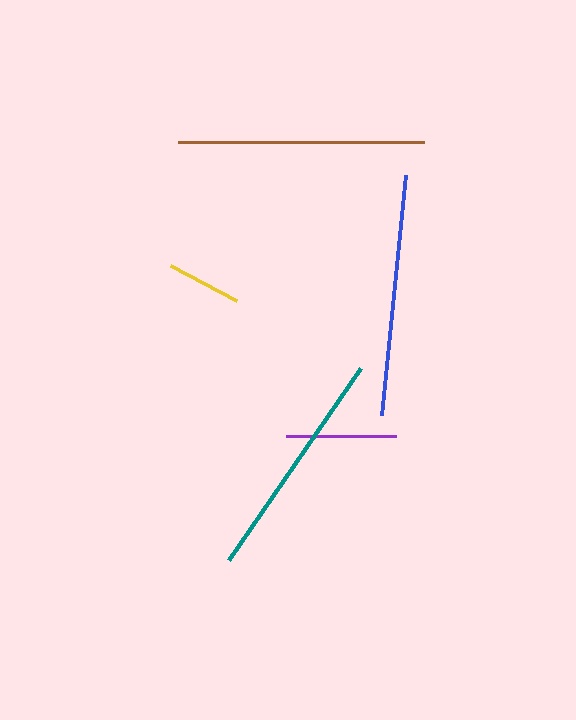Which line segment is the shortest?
The yellow line is the shortest at approximately 74 pixels.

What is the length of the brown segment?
The brown segment is approximately 246 pixels long.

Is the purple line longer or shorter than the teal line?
The teal line is longer than the purple line.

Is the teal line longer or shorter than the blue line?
The blue line is longer than the teal line.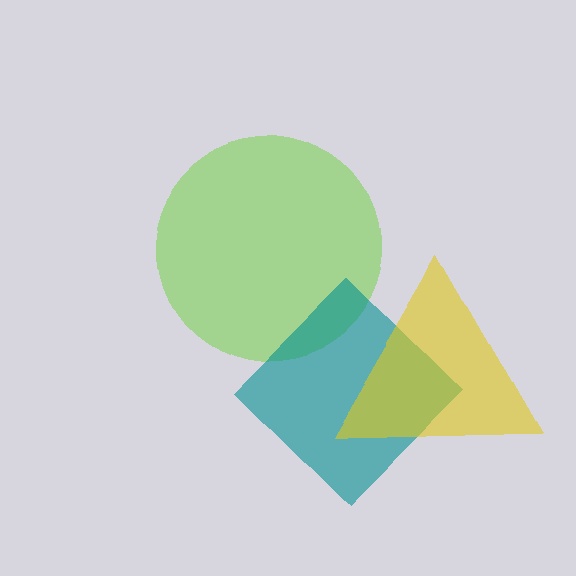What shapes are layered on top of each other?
The layered shapes are: a lime circle, a teal diamond, a yellow triangle.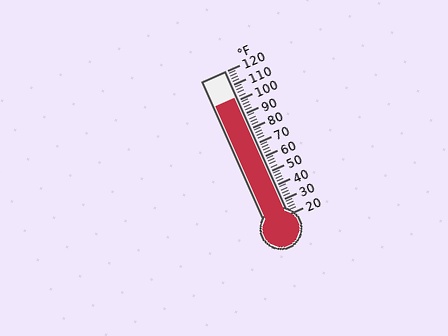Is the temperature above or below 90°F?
The temperature is above 90°F.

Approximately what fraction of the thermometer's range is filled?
The thermometer is filled to approximately 80% of its range.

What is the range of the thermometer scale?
The thermometer scale ranges from 20°F to 120°F.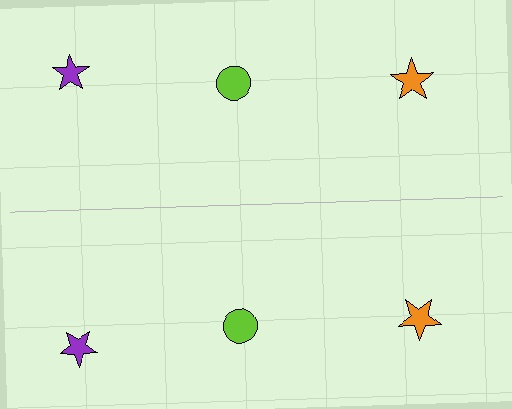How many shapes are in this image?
There are 6 shapes in this image.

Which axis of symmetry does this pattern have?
The pattern has a horizontal axis of symmetry running through the center of the image.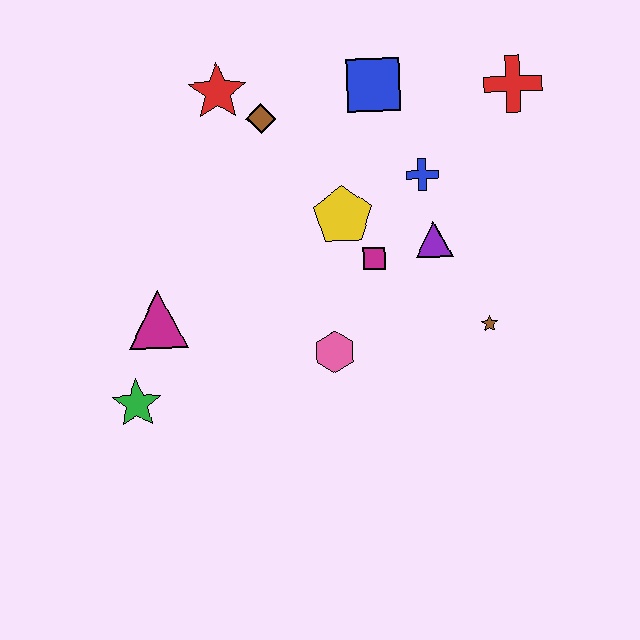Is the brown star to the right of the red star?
Yes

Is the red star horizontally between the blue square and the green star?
Yes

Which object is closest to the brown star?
The purple triangle is closest to the brown star.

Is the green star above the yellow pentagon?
No